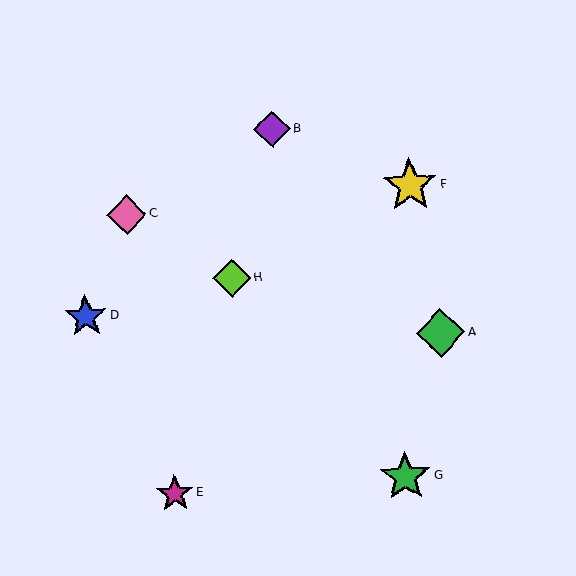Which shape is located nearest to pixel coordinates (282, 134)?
The purple diamond (labeled B) at (272, 129) is nearest to that location.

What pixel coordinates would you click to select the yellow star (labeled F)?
Click at (410, 185) to select the yellow star F.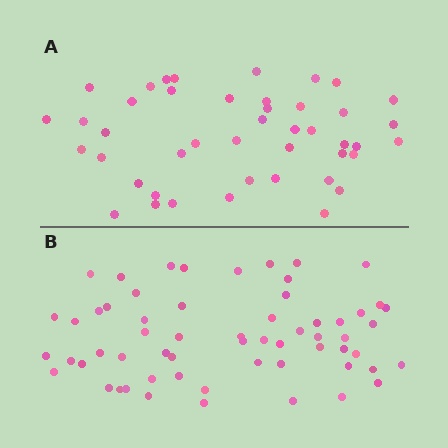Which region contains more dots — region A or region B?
Region B (the bottom region) has more dots.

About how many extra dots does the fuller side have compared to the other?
Region B has approximately 15 more dots than region A.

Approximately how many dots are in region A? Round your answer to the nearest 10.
About 40 dots. (The exact count is 44, which rounds to 40.)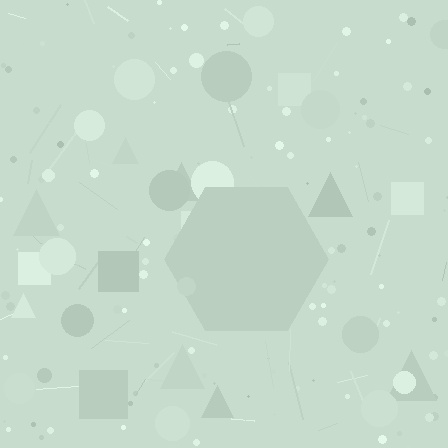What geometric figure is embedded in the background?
A hexagon is embedded in the background.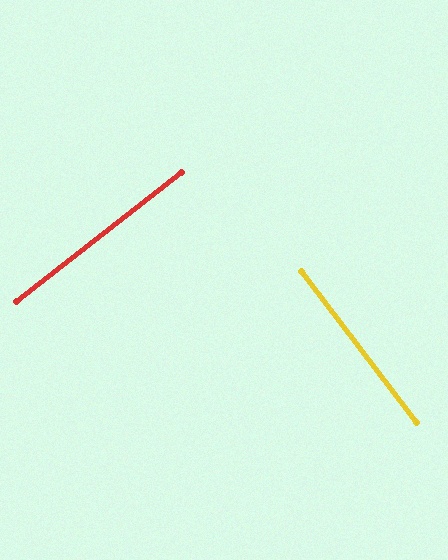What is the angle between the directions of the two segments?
Approximately 89 degrees.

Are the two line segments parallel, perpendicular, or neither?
Perpendicular — they meet at approximately 89°.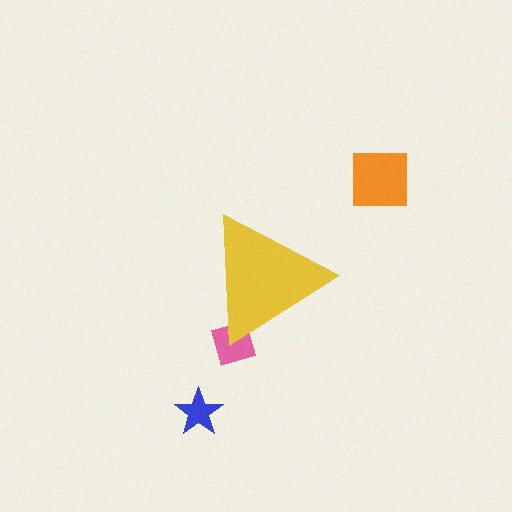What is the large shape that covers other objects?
A yellow triangle.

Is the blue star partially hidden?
No, the blue star is fully visible.